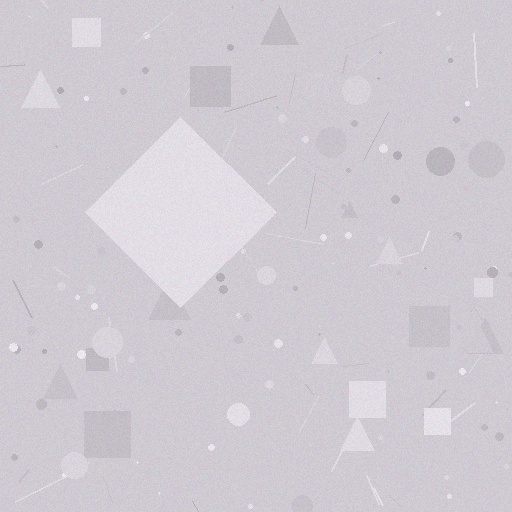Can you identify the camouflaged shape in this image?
The camouflaged shape is a diamond.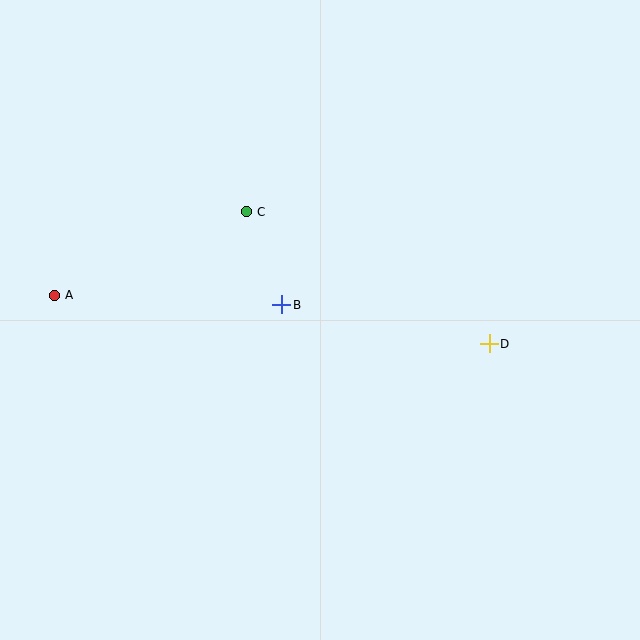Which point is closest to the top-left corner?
Point A is closest to the top-left corner.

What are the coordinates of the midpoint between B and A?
The midpoint between B and A is at (168, 300).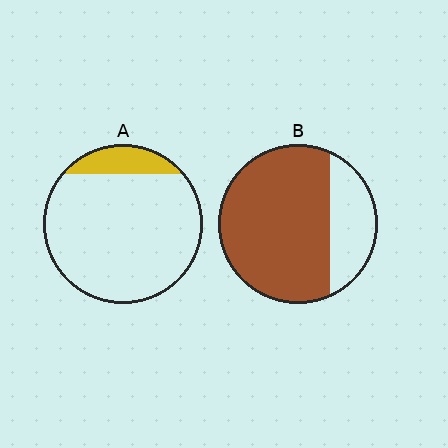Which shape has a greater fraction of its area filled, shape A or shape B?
Shape B.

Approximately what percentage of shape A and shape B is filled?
A is approximately 15% and B is approximately 75%.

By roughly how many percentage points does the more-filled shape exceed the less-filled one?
By roughly 60 percentage points (B over A).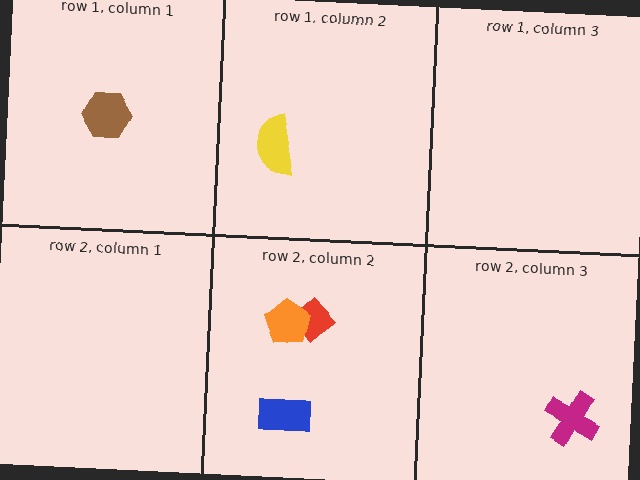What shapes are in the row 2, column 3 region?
The magenta cross.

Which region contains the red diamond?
The row 2, column 2 region.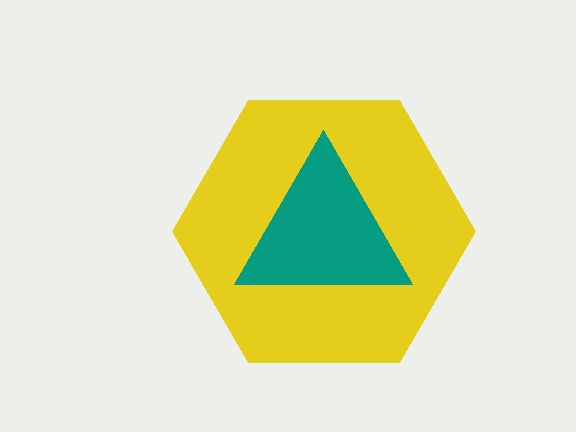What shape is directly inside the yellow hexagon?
The teal triangle.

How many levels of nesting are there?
2.